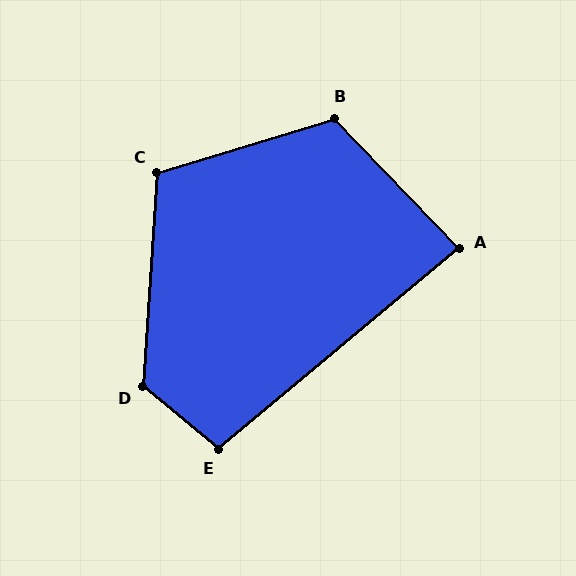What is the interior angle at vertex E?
Approximately 100 degrees (obtuse).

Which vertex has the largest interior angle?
D, at approximately 126 degrees.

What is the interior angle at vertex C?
Approximately 110 degrees (obtuse).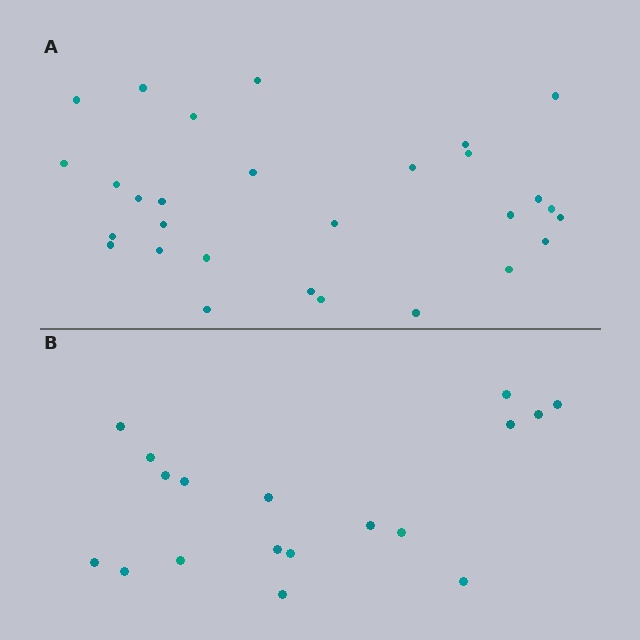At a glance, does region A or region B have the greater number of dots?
Region A (the top region) has more dots.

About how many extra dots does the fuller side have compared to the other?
Region A has roughly 12 or so more dots than region B.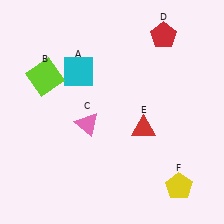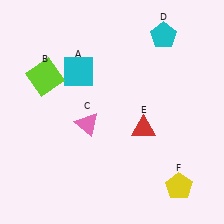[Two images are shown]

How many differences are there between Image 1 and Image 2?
There is 1 difference between the two images.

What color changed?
The pentagon (D) changed from red in Image 1 to cyan in Image 2.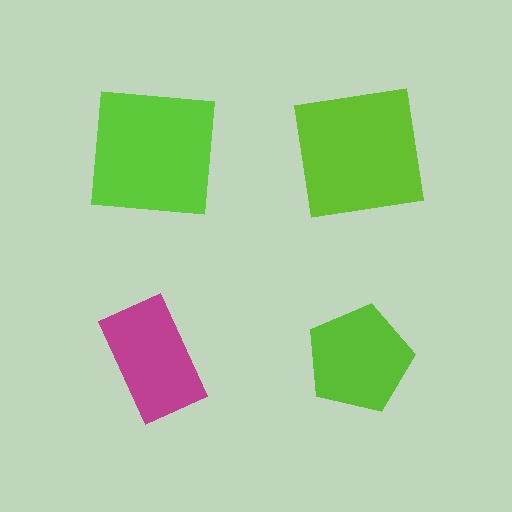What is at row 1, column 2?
A lime square.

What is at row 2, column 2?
A lime pentagon.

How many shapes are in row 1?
2 shapes.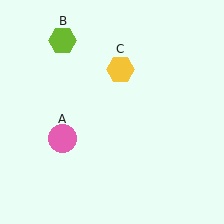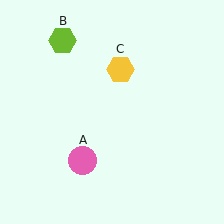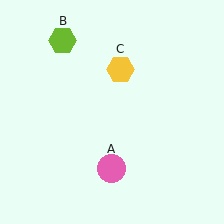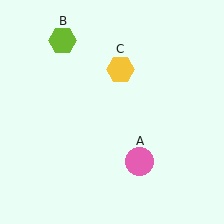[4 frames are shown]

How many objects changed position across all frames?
1 object changed position: pink circle (object A).